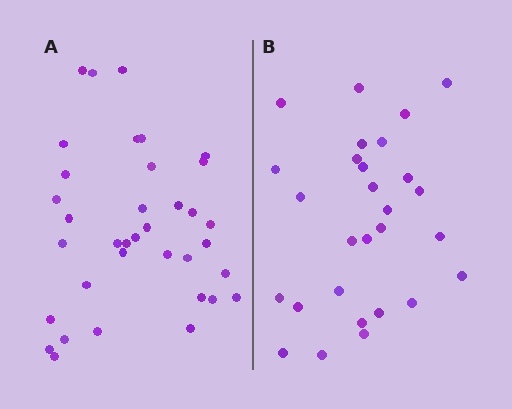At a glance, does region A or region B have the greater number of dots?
Region A (the left region) has more dots.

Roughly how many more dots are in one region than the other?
Region A has roughly 8 or so more dots than region B.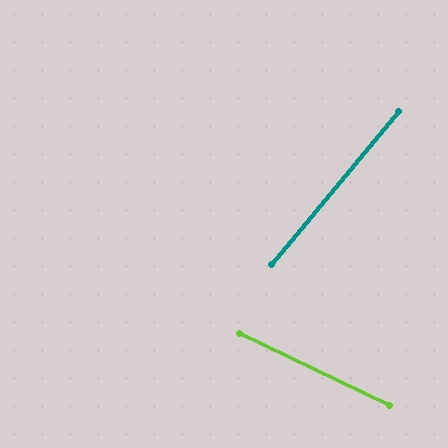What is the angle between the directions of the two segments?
Approximately 76 degrees.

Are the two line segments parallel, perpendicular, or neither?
Neither parallel nor perpendicular — they differ by about 76°.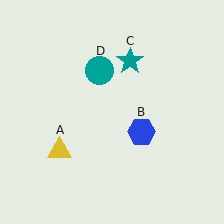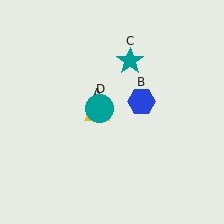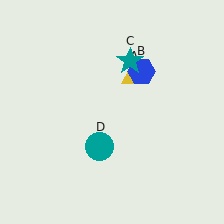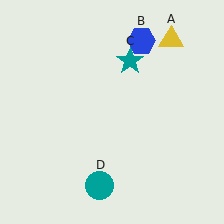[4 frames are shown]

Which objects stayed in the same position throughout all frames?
Teal star (object C) remained stationary.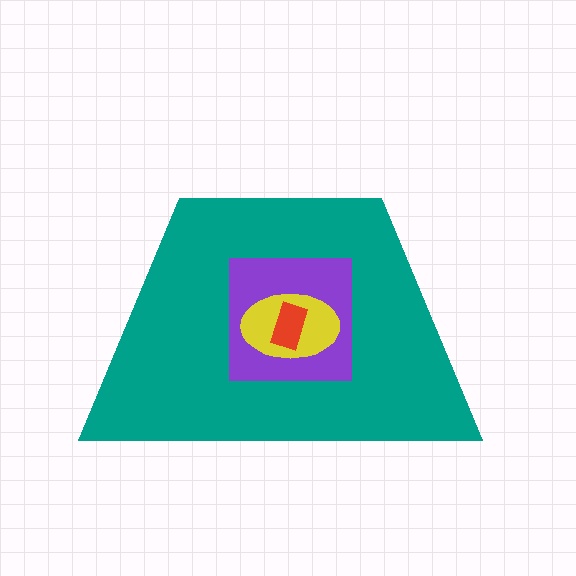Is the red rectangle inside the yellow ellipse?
Yes.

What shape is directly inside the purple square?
The yellow ellipse.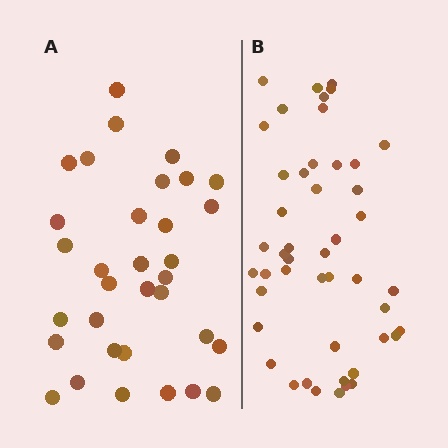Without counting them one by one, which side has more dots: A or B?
Region B (the right region) has more dots.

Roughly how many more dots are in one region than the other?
Region B has approximately 15 more dots than region A.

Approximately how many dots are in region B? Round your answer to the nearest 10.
About 50 dots. (The exact count is 47, which rounds to 50.)